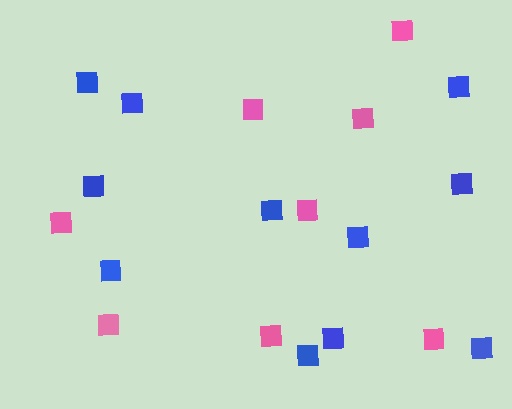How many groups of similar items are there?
There are 2 groups: one group of pink squares (8) and one group of blue squares (11).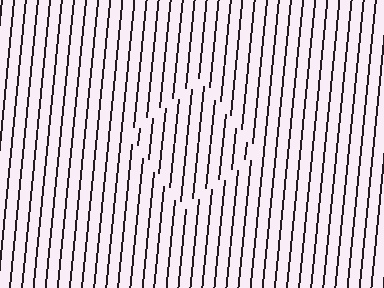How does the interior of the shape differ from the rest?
The interior of the shape contains the same grating, shifted by half a period — the contour is defined by the phase discontinuity where line-ends from the inner and outer gratings abut.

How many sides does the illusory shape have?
4 sides — the line-ends trace a square.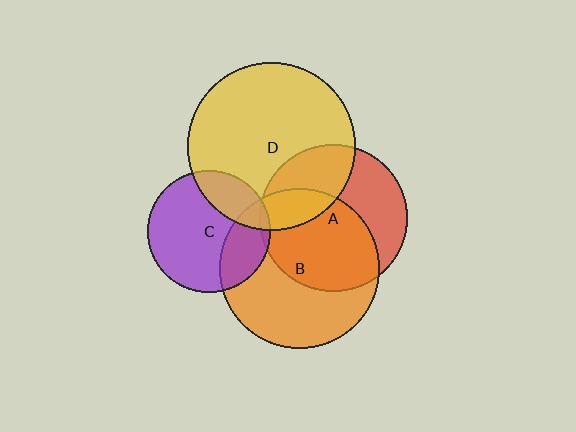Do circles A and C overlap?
Yes.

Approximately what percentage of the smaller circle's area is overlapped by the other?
Approximately 5%.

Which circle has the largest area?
Circle D (yellow).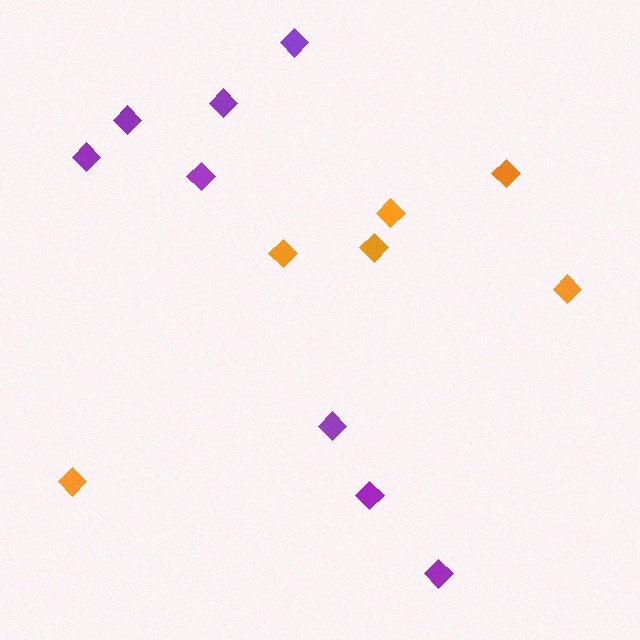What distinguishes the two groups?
There are 2 groups: one group of orange diamonds (6) and one group of purple diamonds (8).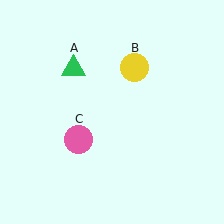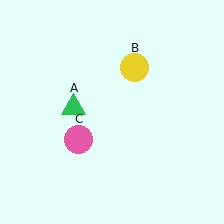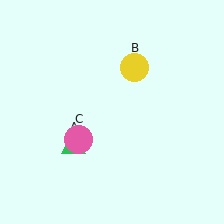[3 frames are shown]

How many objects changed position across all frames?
1 object changed position: green triangle (object A).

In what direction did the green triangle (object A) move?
The green triangle (object A) moved down.